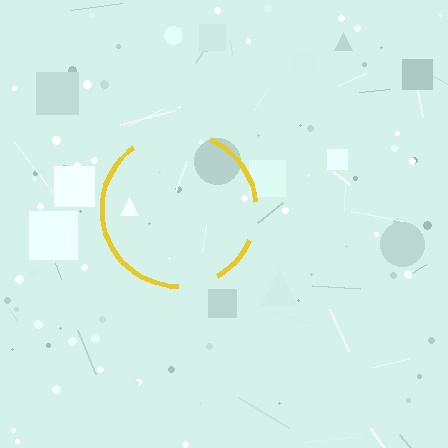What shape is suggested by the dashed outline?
The dashed outline suggests a circle.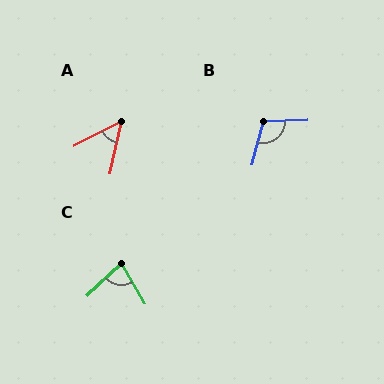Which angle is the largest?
B, at approximately 107 degrees.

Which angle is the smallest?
A, at approximately 50 degrees.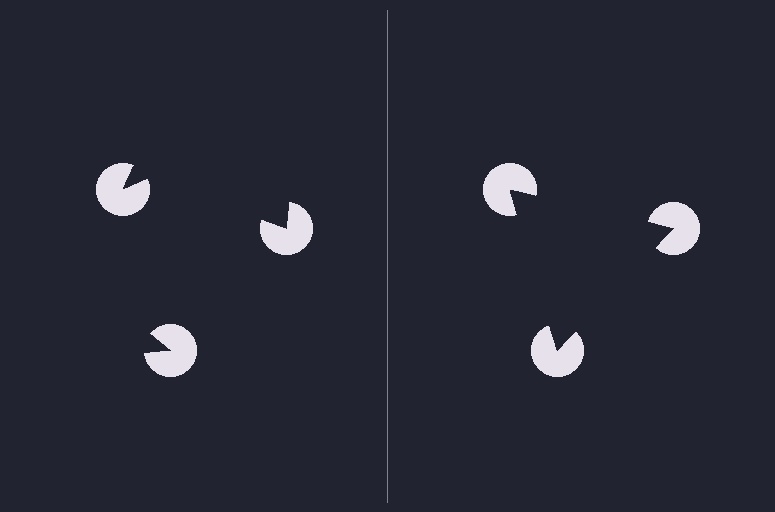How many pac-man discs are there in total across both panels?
6 — 3 on each side.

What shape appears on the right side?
An illusory triangle.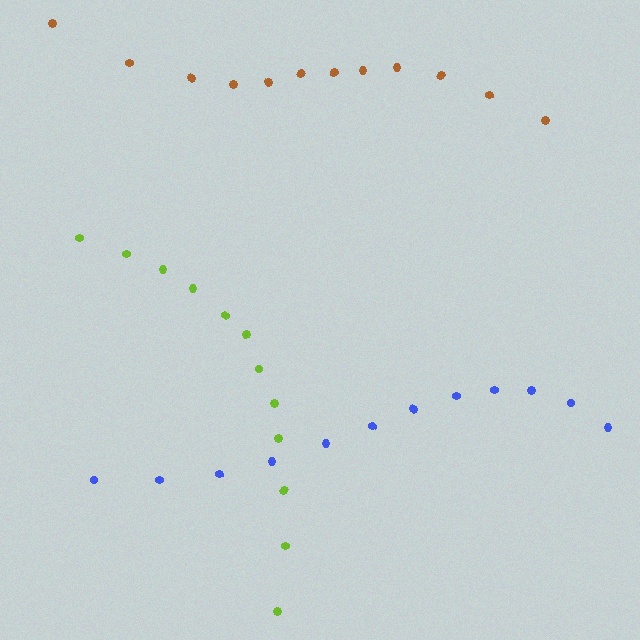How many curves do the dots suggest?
There are 3 distinct paths.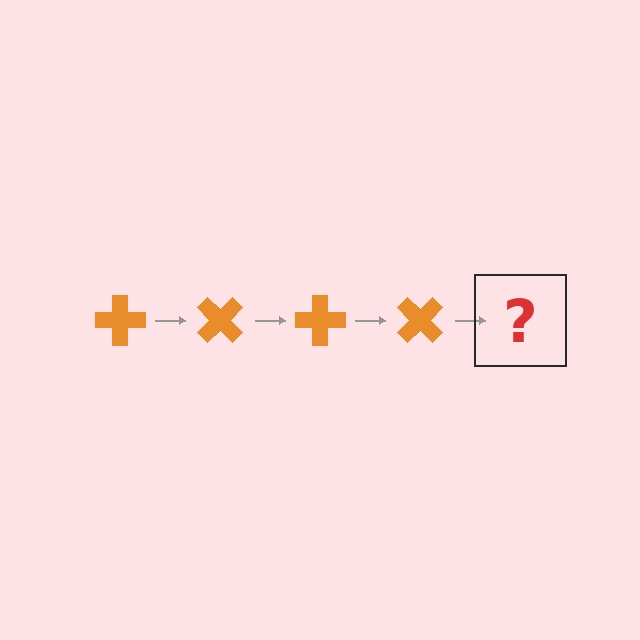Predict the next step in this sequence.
The next step is an orange cross rotated 180 degrees.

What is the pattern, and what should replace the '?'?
The pattern is that the cross rotates 45 degrees each step. The '?' should be an orange cross rotated 180 degrees.